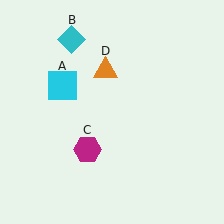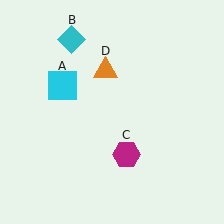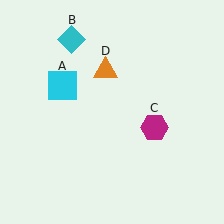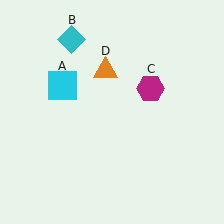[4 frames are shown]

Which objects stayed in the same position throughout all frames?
Cyan square (object A) and cyan diamond (object B) and orange triangle (object D) remained stationary.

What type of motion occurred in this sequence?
The magenta hexagon (object C) rotated counterclockwise around the center of the scene.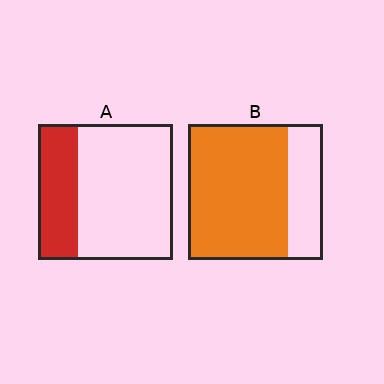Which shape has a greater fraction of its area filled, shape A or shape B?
Shape B.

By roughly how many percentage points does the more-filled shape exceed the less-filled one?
By roughly 45 percentage points (B over A).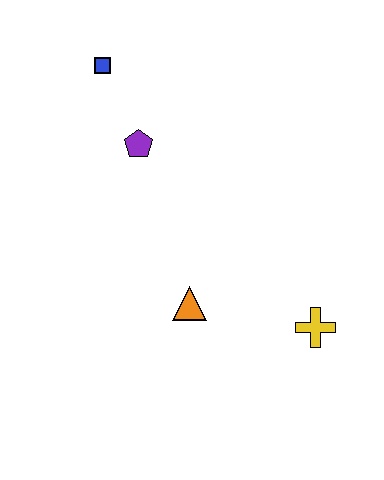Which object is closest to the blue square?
The purple pentagon is closest to the blue square.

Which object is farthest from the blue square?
The yellow cross is farthest from the blue square.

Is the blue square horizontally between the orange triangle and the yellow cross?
No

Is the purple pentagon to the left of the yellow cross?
Yes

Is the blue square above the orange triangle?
Yes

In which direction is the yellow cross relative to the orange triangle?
The yellow cross is to the right of the orange triangle.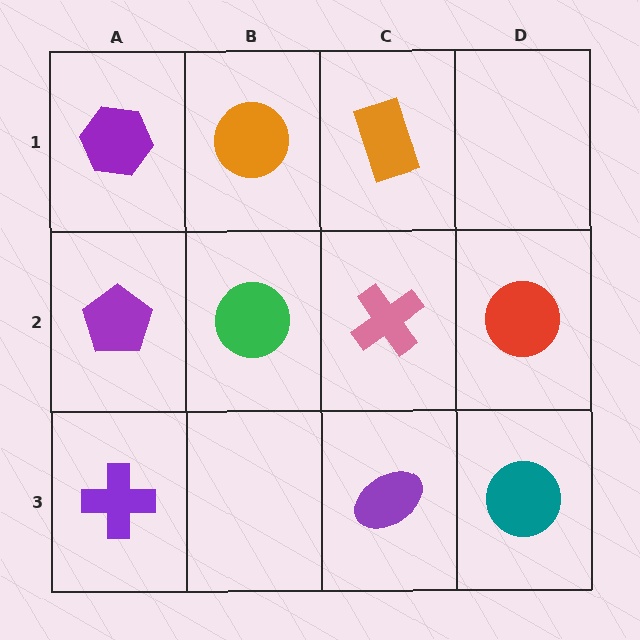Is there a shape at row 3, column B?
No, that cell is empty.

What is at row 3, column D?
A teal circle.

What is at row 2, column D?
A red circle.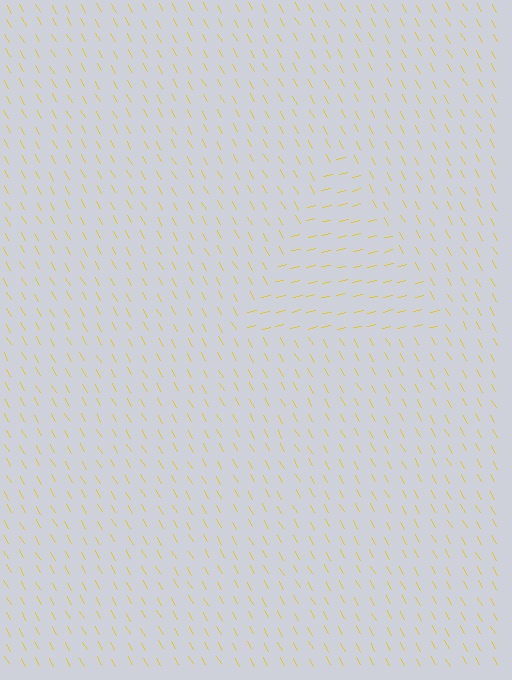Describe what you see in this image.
The image is filled with small yellow line segments. A triangle region in the image has lines oriented differently from the surrounding lines, creating a visible texture boundary.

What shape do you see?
I see a triangle.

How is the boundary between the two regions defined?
The boundary is defined purely by a change in line orientation (approximately 74 degrees difference). All lines are the same color and thickness.